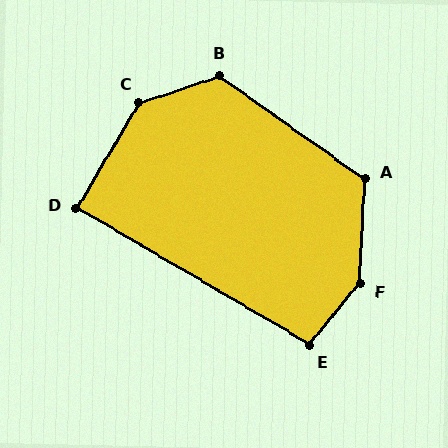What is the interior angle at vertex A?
Approximately 122 degrees (obtuse).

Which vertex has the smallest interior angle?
D, at approximately 90 degrees.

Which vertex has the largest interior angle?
F, at approximately 144 degrees.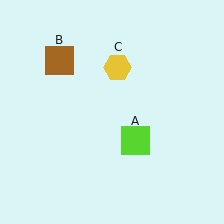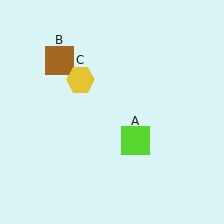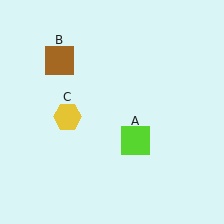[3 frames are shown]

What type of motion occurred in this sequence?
The yellow hexagon (object C) rotated counterclockwise around the center of the scene.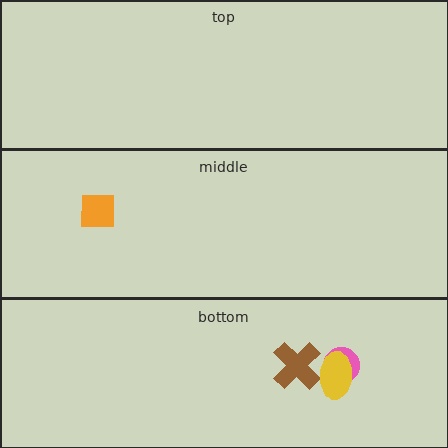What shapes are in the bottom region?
The brown cross, the pink circle, the yellow ellipse.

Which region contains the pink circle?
The bottom region.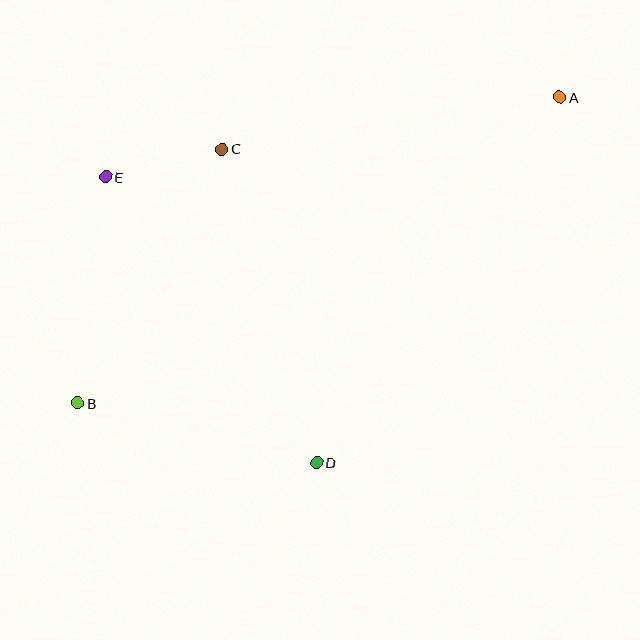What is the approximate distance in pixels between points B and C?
The distance between B and C is approximately 292 pixels.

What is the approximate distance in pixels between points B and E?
The distance between B and E is approximately 228 pixels.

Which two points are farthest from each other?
Points A and B are farthest from each other.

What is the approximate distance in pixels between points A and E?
The distance between A and E is approximately 461 pixels.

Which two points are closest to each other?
Points C and E are closest to each other.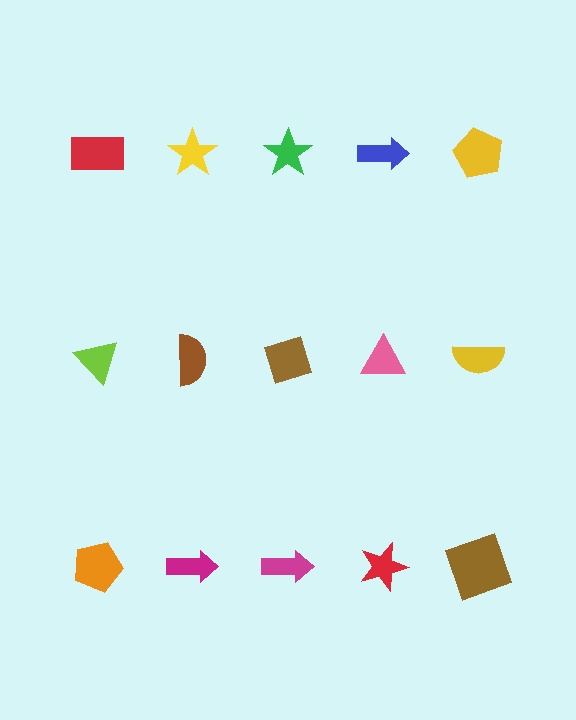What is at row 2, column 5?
A yellow semicircle.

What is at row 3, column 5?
A brown square.